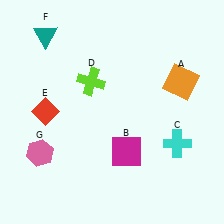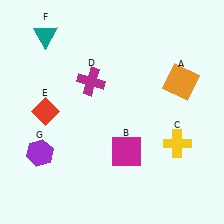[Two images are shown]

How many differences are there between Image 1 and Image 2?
There are 3 differences between the two images.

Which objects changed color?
C changed from cyan to yellow. D changed from lime to magenta. G changed from pink to purple.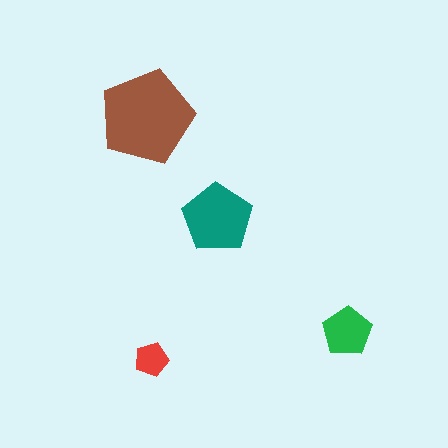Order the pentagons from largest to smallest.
the brown one, the teal one, the green one, the red one.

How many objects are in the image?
There are 4 objects in the image.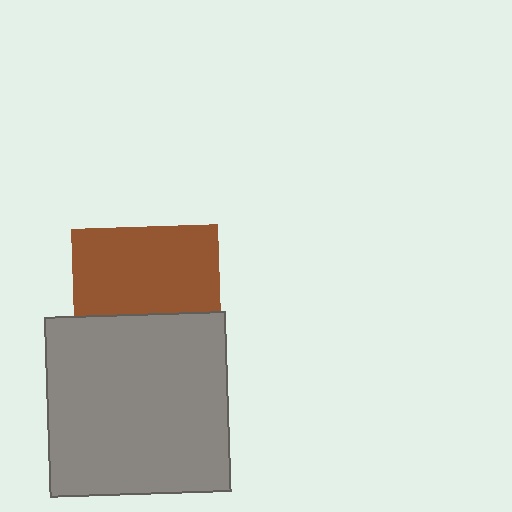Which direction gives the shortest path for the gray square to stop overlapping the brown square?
Moving down gives the shortest separation.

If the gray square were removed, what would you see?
You would see the complete brown square.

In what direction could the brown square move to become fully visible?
The brown square could move up. That would shift it out from behind the gray square entirely.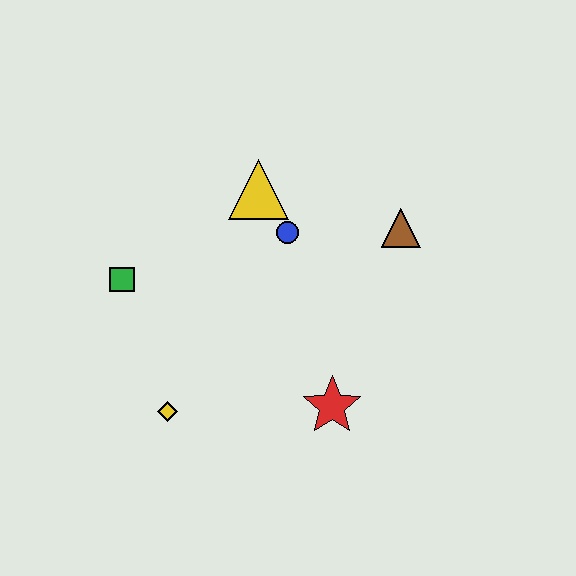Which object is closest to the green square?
The yellow diamond is closest to the green square.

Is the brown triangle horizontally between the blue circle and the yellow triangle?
No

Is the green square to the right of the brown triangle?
No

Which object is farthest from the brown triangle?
The yellow diamond is farthest from the brown triangle.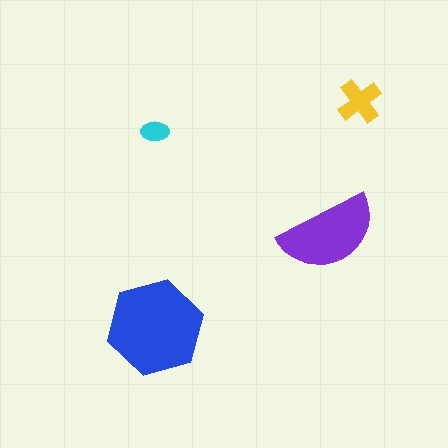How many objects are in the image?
There are 4 objects in the image.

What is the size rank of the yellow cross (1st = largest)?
3rd.